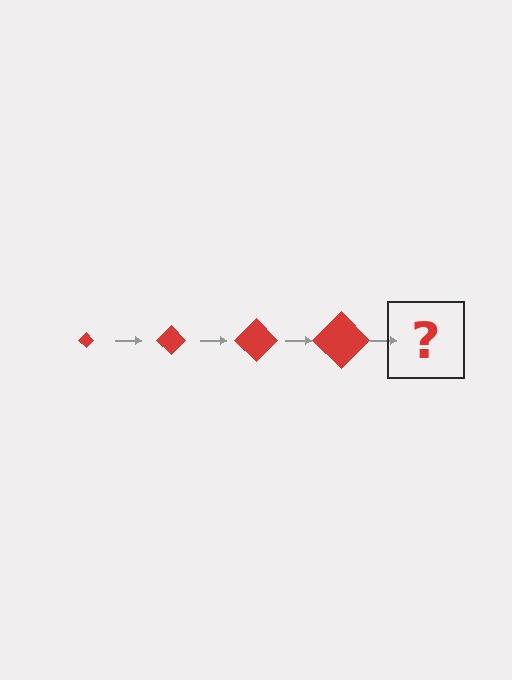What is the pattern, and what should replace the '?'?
The pattern is that the diamond gets progressively larger each step. The '?' should be a red diamond, larger than the previous one.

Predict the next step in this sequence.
The next step is a red diamond, larger than the previous one.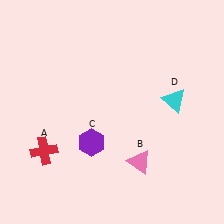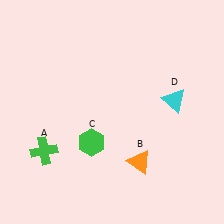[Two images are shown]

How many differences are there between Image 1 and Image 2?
There are 3 differences between the two images.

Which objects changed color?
A changed from red to green. B changed from pink to orange. C changed from purple to green.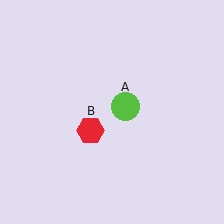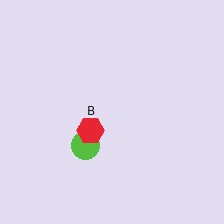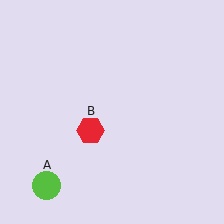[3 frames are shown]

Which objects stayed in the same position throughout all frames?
Red hexagon (object B) remained stationary.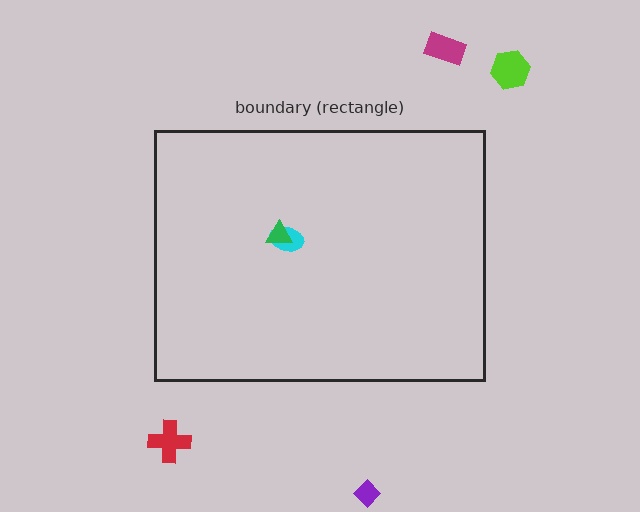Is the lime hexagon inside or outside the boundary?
Outside.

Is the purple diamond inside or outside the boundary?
Outside.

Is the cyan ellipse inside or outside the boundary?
Inside.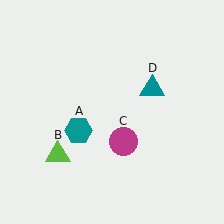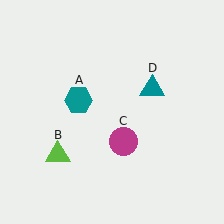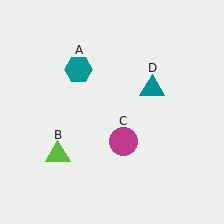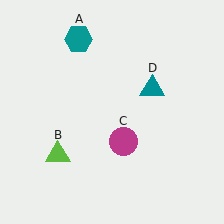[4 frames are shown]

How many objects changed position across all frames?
1 object changed position: teal hexagon (object A).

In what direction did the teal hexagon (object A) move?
The teal hexagon (object A) moved up.